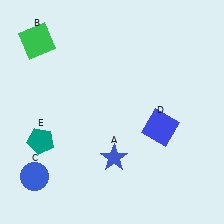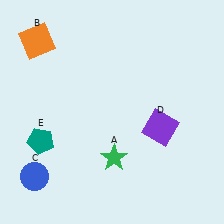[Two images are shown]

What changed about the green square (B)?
In Image 1, B is green. In Image 2, it changed to orange.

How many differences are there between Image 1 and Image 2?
There are 3 differences between the two images.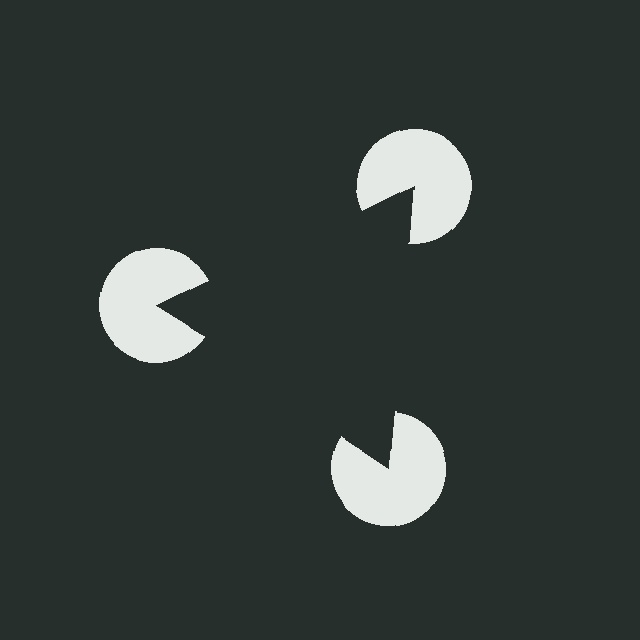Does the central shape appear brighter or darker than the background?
It typically appears slightly darker than the background, even though no actual brightness change is drawn.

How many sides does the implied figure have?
3 sides.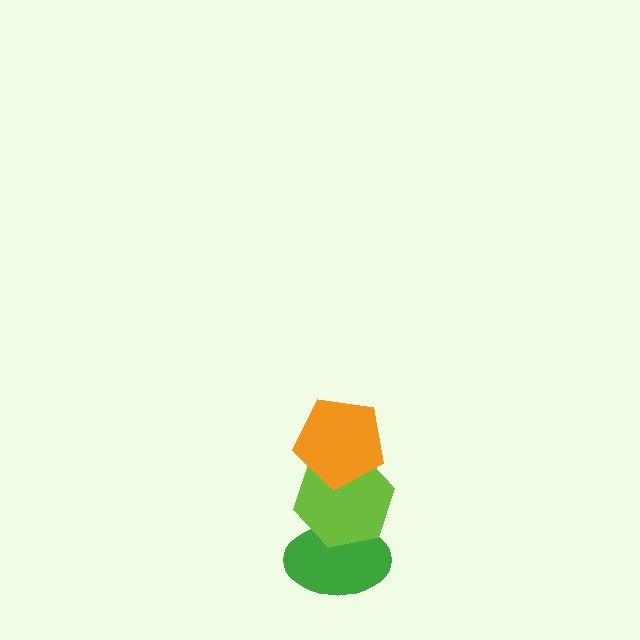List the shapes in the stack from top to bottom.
From top to bottom: the orange pentagon, the lime hexagon, the green ellipse.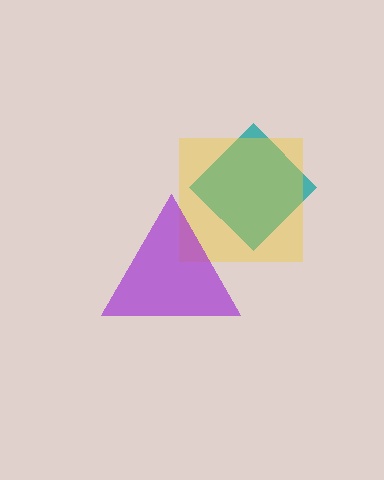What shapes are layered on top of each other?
The layered shapes are: a teal diamond, a yellow square, a purple triangle.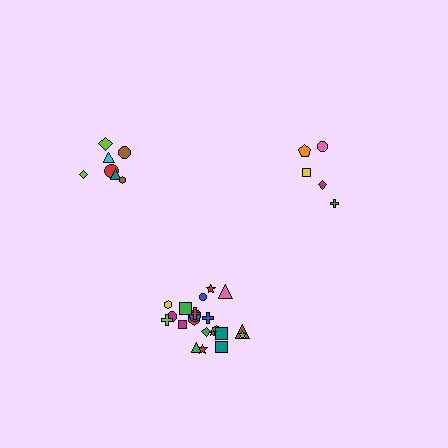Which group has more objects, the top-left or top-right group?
The top-left group.